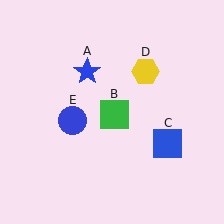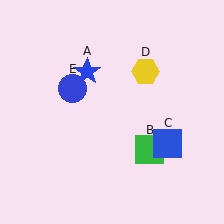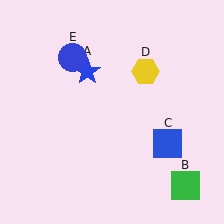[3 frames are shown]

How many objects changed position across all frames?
2 objects changed position: green square (object B), blue circle (object E).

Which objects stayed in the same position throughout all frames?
Blue star (object A) and blue square (object C) and yellow hexagon (object D) remained stationary.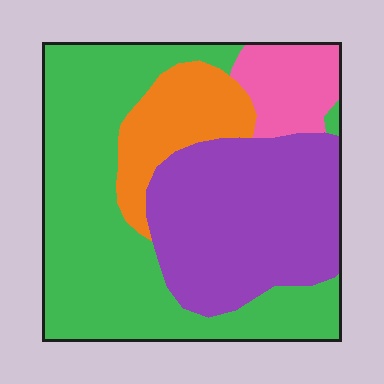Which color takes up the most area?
Green, at roughly 45%.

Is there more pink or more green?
Green.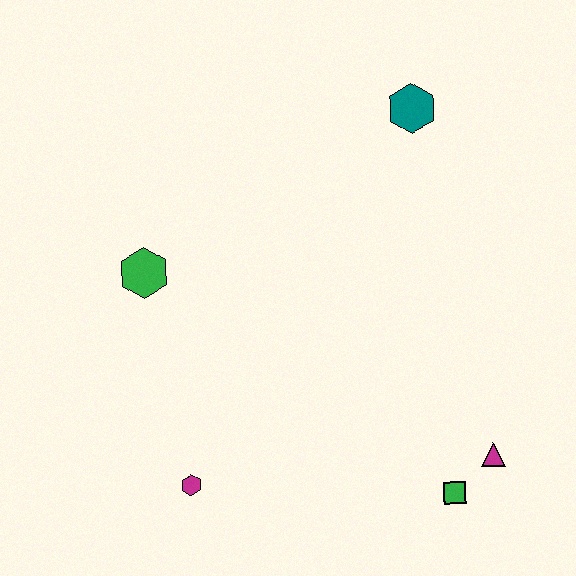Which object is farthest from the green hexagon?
The magenta triangle is farthest from the green hexagon.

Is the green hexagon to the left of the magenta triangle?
Yes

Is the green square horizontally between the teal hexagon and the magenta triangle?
Yes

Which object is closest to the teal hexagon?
The green hexagon is closest to the teal hexagon.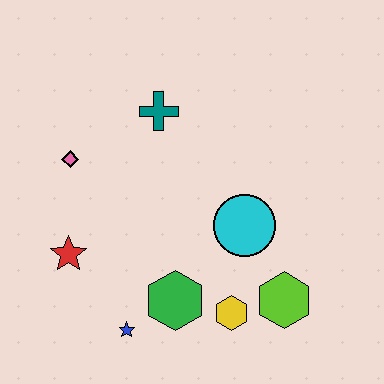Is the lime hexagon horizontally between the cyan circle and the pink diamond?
No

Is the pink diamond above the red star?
Yes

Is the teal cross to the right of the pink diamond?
Yes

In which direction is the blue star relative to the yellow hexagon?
The blue star is to the left of the yellow hexagon.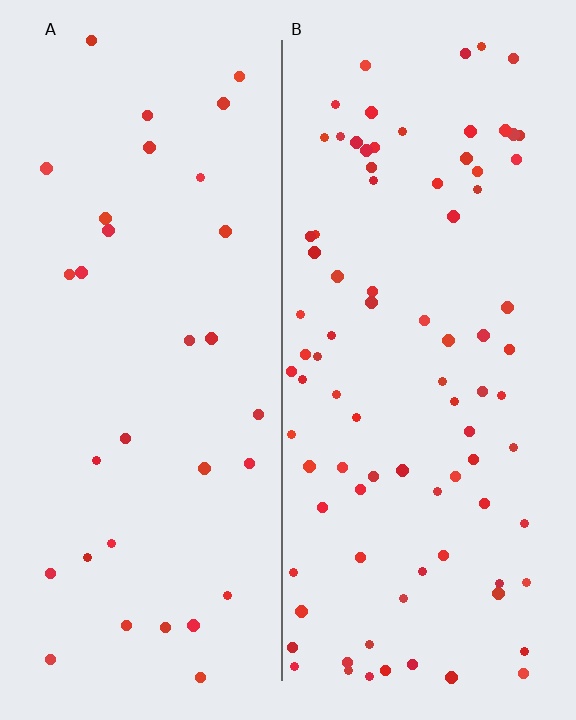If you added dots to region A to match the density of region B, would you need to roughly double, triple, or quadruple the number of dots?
Approximately triple.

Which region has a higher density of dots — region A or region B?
B (the right).